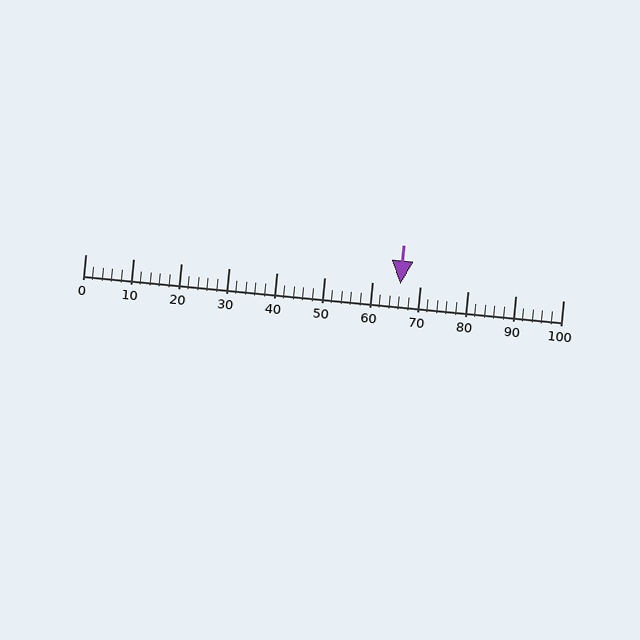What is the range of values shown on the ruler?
The ruler shows values from 0 to 100.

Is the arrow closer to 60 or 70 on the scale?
The arrow is closer to 70.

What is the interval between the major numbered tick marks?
The major tick marks are spaced 10 units apart.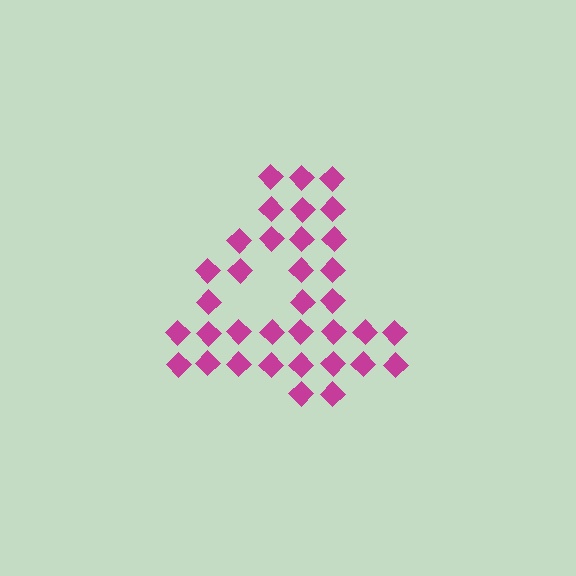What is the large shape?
The large shape is the digit 4.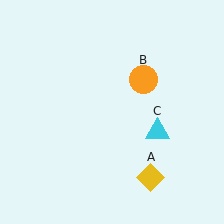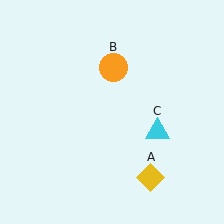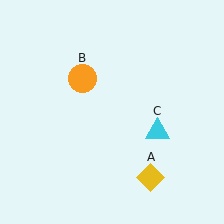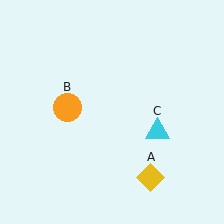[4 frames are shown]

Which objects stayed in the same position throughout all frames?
Yellow diamond (object A) and cyan triangle (object C) remained stationary.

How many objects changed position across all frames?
1 object changed position: orange circle (object B).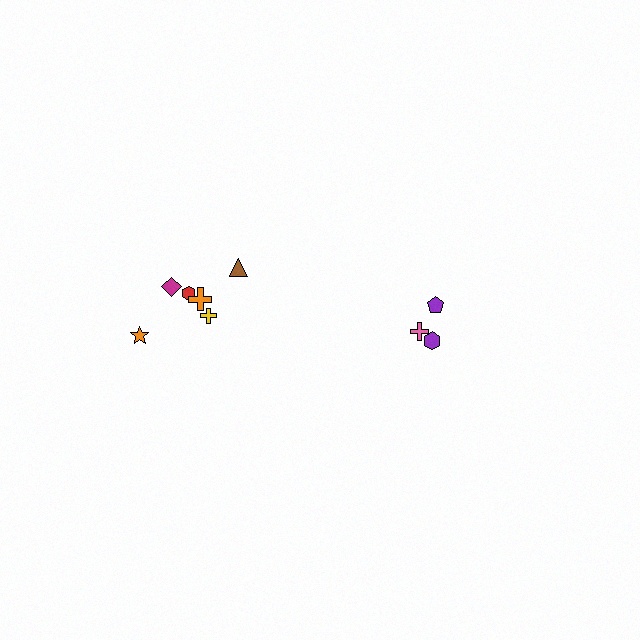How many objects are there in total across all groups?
There are 9 objects.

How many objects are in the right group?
There are 3 objects.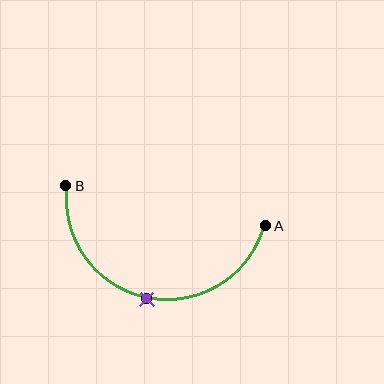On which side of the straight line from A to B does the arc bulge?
The arc bulges below the straight line connecting A and B.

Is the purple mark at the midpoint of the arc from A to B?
Yes. The purple mark lies on the arc at equal arc-length from both A and B — it is the arc midpoint.